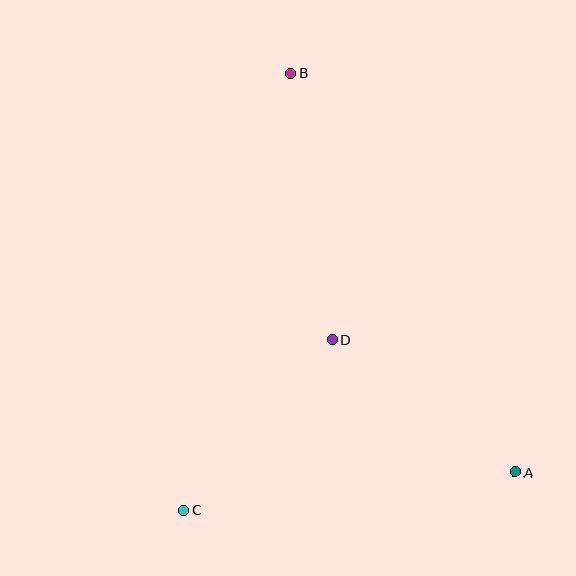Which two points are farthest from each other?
Points A and B are farthest from each other.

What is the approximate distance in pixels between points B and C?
The distance between B and C is approximately 450 pixels.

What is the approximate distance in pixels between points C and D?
The distance between C and D is approximately 226 pixels.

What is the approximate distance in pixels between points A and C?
The distance between A and C is approximately 334 pixels.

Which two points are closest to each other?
Points A and D are closest to each other.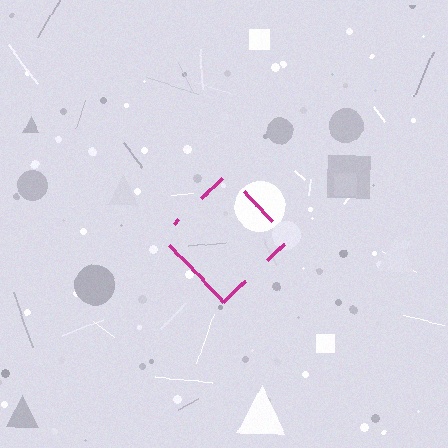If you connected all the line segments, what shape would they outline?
They would outline a diamond.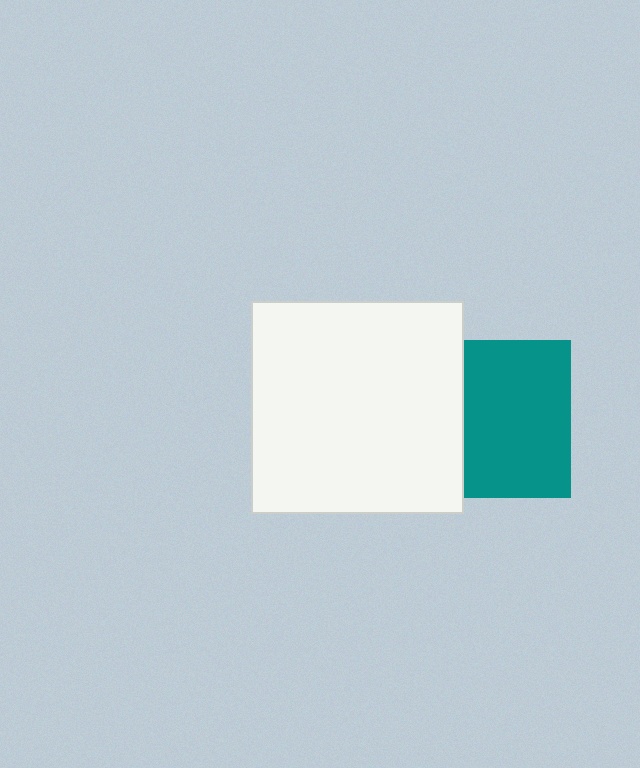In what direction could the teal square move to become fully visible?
The teal square could move right. That would shift it out from behind the white square entirely.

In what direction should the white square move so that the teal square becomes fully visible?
The white square should move left. That is the shortest direction to clear the overlap and leave the teal square fully visible.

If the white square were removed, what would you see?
You would see the complete teal square.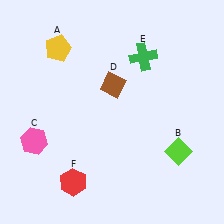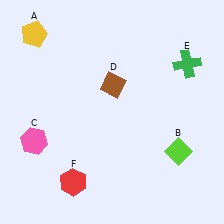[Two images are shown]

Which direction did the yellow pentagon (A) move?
The yellow pentagon (A) moved left.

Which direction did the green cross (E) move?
The green cross (E) moved right.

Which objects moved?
The objects that moved are: the yellow pentagon (A), the green cross (E).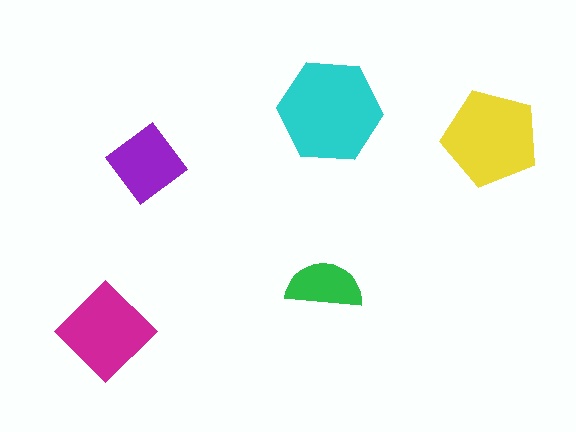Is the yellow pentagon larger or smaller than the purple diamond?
Larger.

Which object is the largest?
The cyan hexagon.